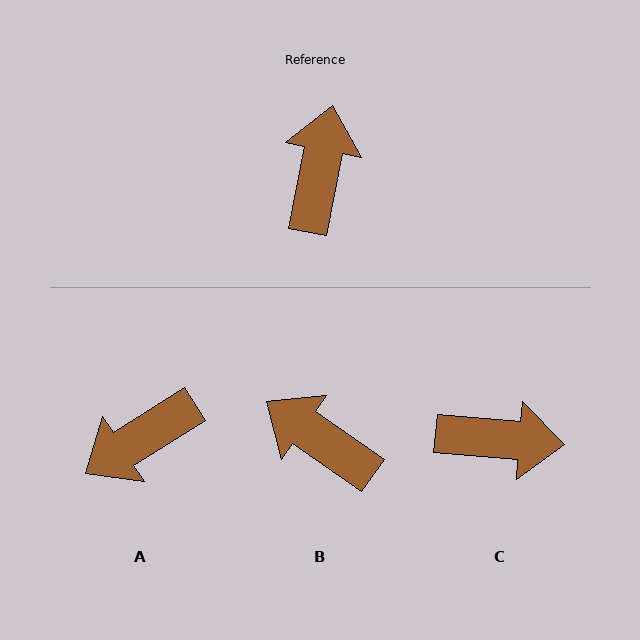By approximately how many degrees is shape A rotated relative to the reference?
Approximately 133 degrees counter-clockwise.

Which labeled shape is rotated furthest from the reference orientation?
A, about 133 degrees away.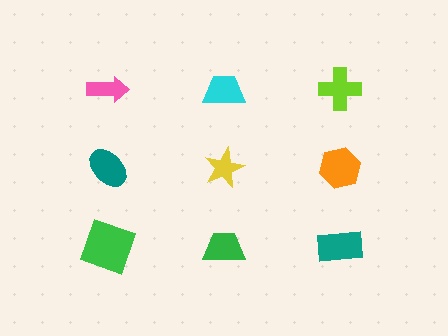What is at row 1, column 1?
A pink arrow.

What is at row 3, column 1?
A green square.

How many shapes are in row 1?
3 shapes.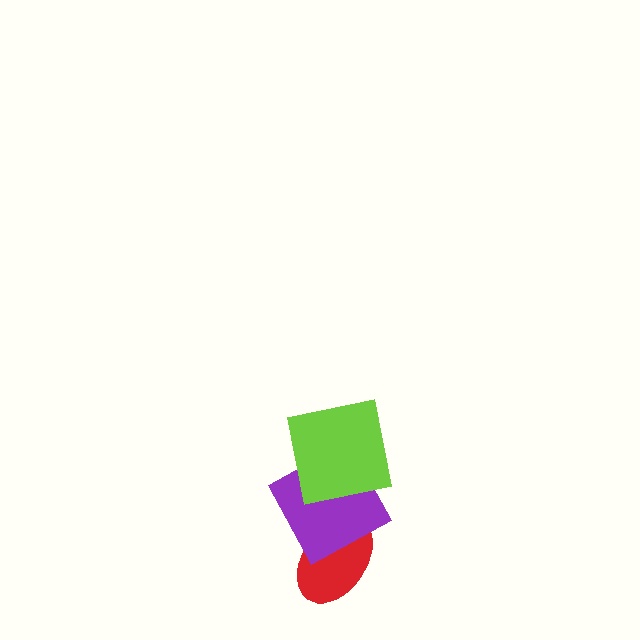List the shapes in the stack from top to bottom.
From top to bottom: the lime square, the purple square, the red ellipse.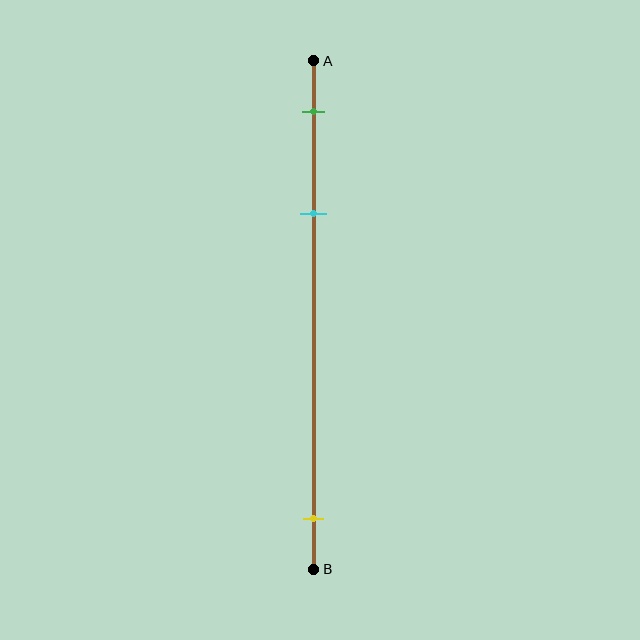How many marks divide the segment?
There are 3 marks dividing the segment.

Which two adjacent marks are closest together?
The green and cyan marks are the closest adjacent pair.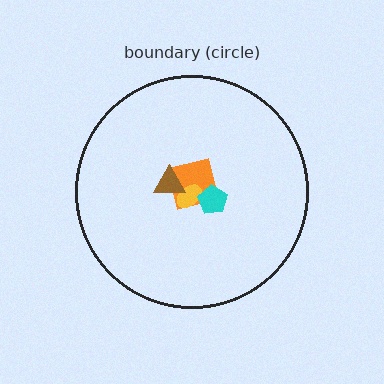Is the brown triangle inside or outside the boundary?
Inside.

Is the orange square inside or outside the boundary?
Inside.